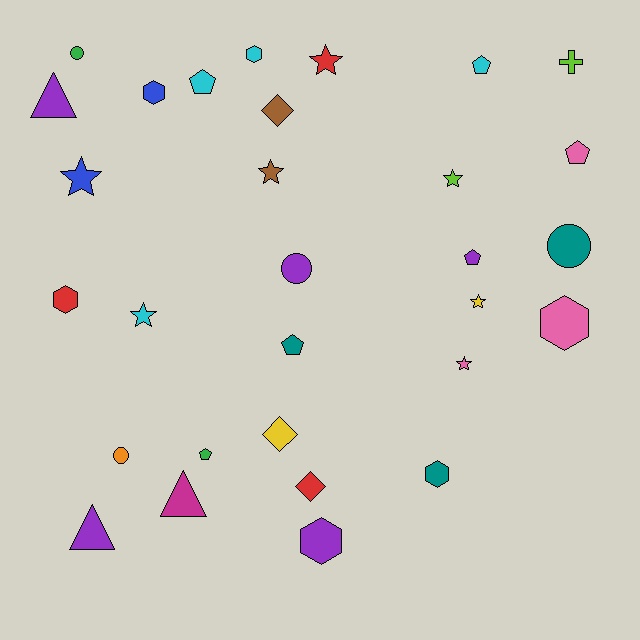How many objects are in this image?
There are 30 objects.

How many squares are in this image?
There are no squares.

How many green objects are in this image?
There are 2 green objects.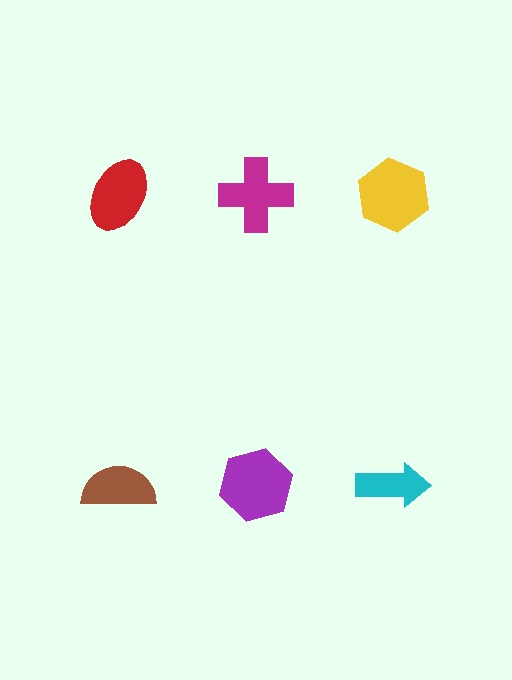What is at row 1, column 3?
A yellow hexagon.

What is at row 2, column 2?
A purple hexagon.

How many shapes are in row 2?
3 shapes.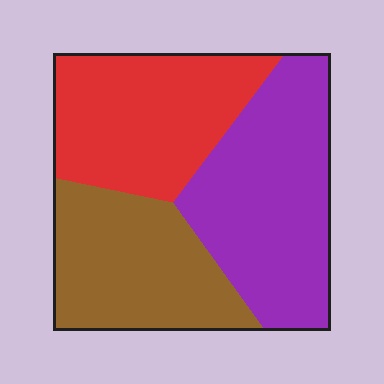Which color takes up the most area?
Purple, at roughly 40%.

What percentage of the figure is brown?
Brown takes up about one third (1/3) of the figure.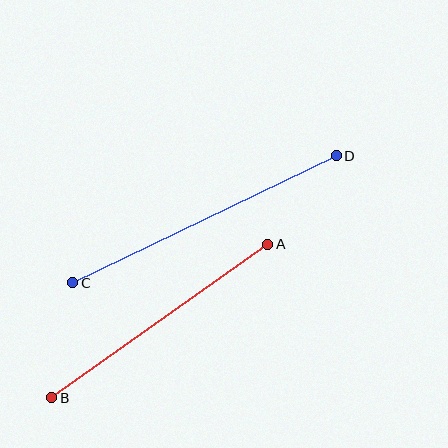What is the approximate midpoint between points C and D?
The midpoint is at approximately (204, 219) pixels.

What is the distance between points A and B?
The distance is approximately 265 pixels.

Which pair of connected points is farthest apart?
Points C and D are farthest apart.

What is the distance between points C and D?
The distance is approximately 293 pixels.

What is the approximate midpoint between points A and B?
The midpoint is at approximately (160, 321) pixels.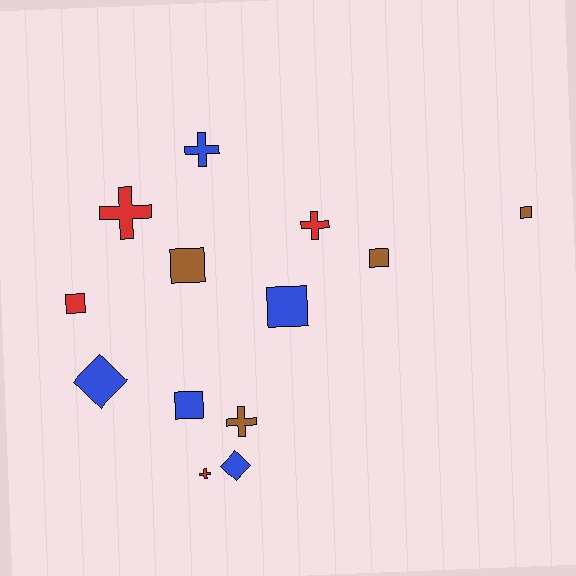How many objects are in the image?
There are 13 objects.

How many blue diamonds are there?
There are 2 blue diamonds.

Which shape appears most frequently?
Square, with 6 objects.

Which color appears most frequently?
Blue, with 5 objects.